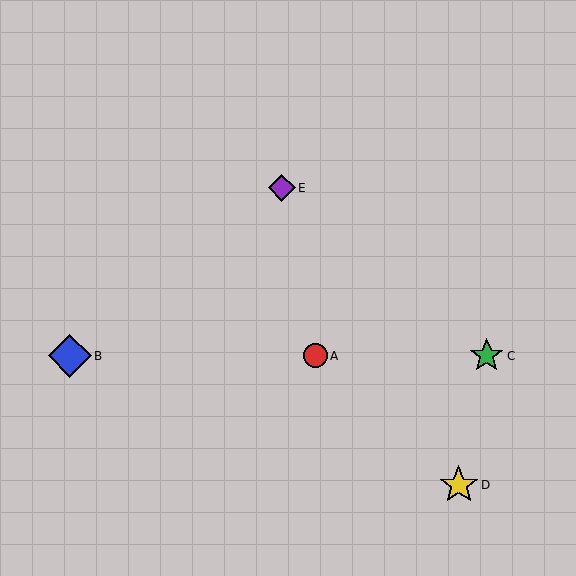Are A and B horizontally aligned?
Yes, both are at y≈356.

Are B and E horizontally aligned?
No, B is at y≈356 and E is at y≈188.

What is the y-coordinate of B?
Object B is at y≈356.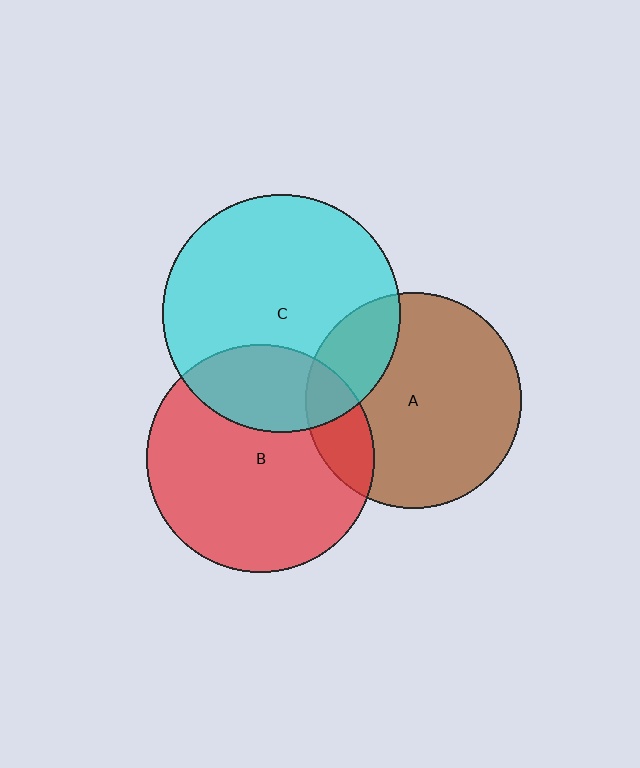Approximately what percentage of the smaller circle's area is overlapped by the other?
Approximately 20%.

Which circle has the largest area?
Circle C (cyan).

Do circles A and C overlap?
Yes.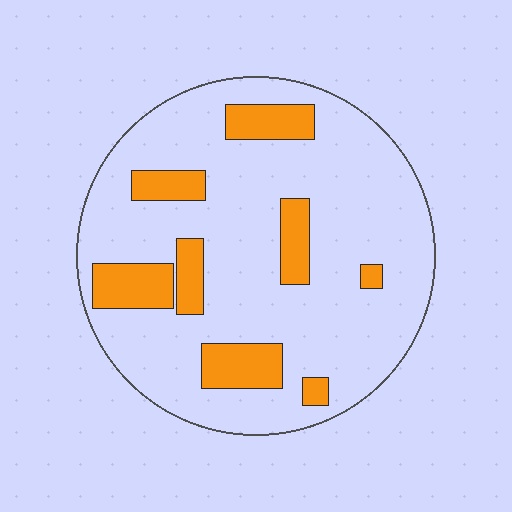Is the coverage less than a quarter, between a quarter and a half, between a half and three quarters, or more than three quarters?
Less than a quarter.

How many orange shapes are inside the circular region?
8.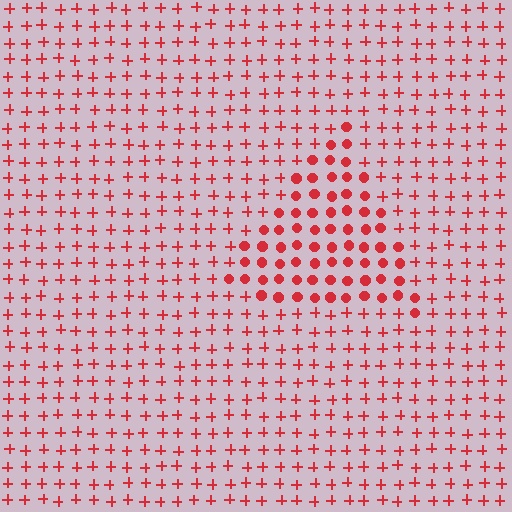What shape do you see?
I see a triangle.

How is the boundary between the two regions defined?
The boundary is defined by a change in element shape: circles inside vs. plus signs outside. All elements share the same color and spacing.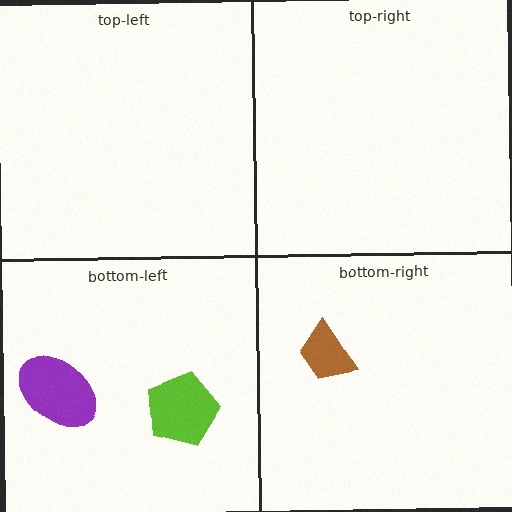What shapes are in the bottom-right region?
The brown trapezoid.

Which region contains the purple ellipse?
The bottom-left region.